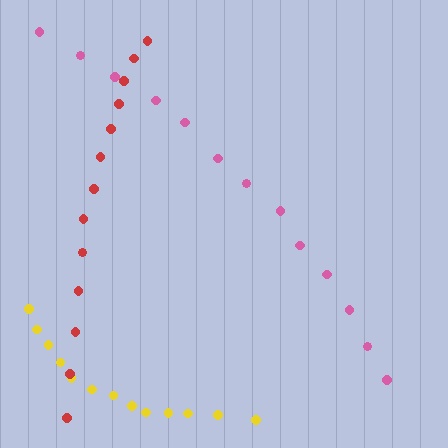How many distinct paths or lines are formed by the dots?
There are 3 distinct paths.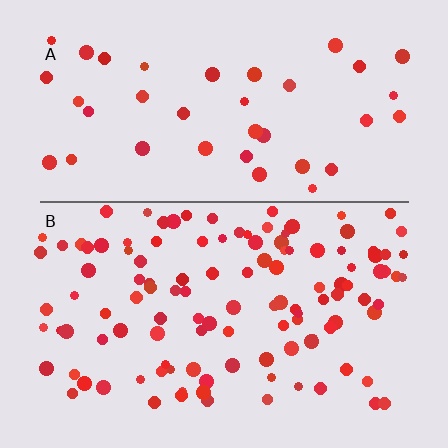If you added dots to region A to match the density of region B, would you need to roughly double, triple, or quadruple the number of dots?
Approximately triple.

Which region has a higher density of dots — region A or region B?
B (the bottom).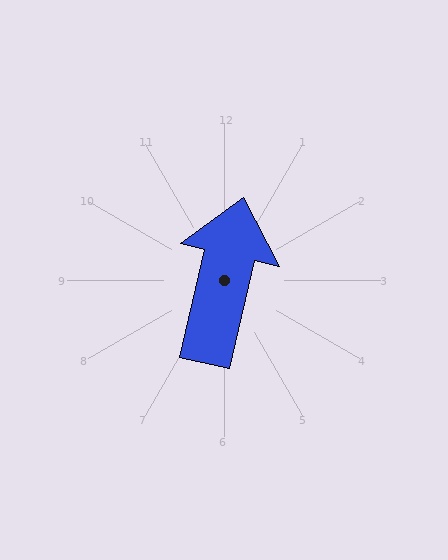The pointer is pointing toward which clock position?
Roughly 12 o'clock.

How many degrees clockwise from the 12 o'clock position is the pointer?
Approximately 13 degrees.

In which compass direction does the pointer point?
North.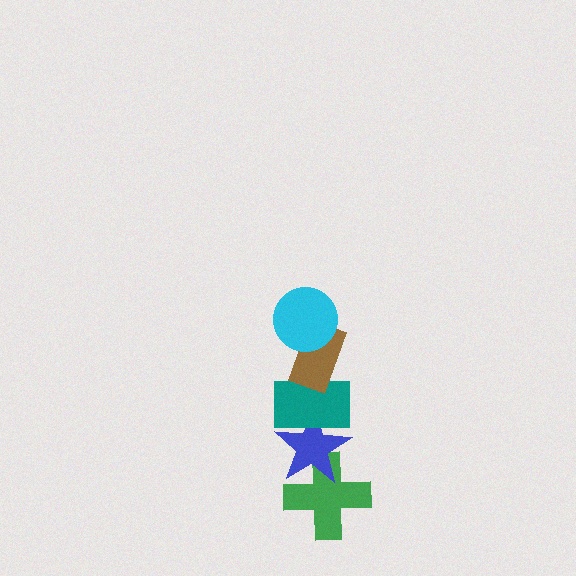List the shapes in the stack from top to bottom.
From top to bottom: the cyan circle, the brown rectangle, the teal rectangle, the blue star, the green cross.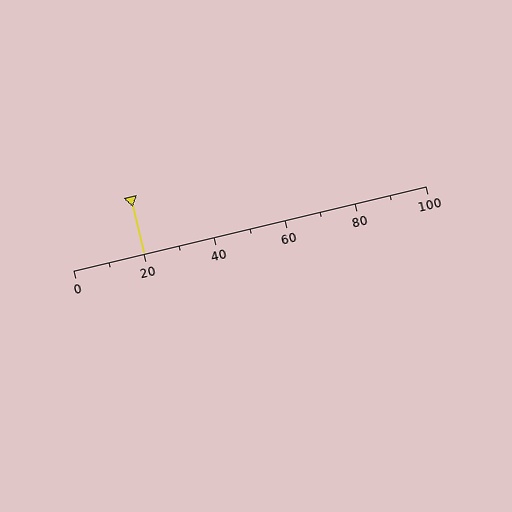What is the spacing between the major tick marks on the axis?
The major ticks are spaced 20 apart.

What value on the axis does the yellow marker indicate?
The marker indicates approximately 20.